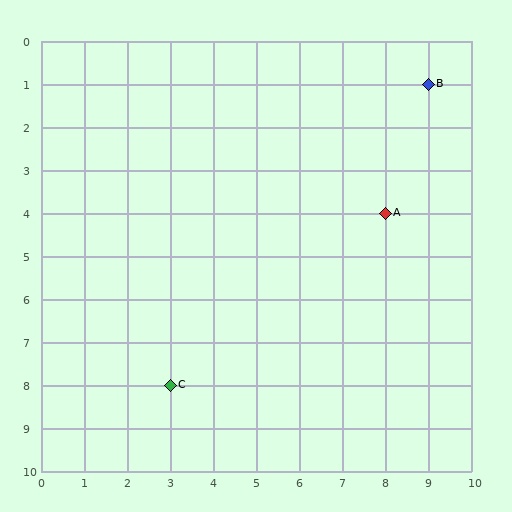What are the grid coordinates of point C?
Point C is at grid coordinates (3, 8).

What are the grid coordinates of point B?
Point B is at grid coordinates (9, 1).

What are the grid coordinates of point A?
Point A is at grid coordinates (8, 4).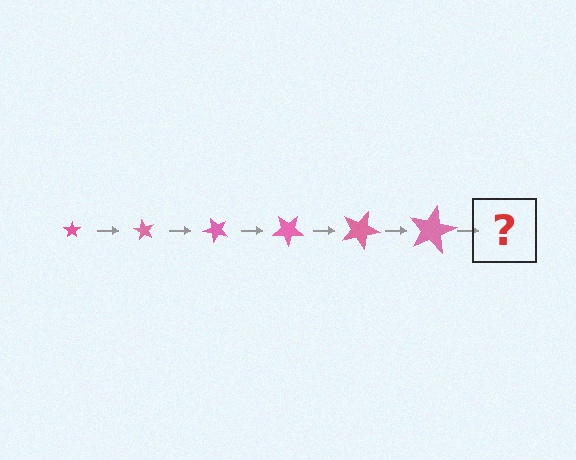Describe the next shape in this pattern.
It should be a star, larger than the previous one and rotated 360 degrees from the start.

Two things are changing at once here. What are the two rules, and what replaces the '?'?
The two rules are that the star grows larger each step and it rotates 60 degrees each step. The '?' should be a star, larger than the previous one and rotated 360 degrees from the start.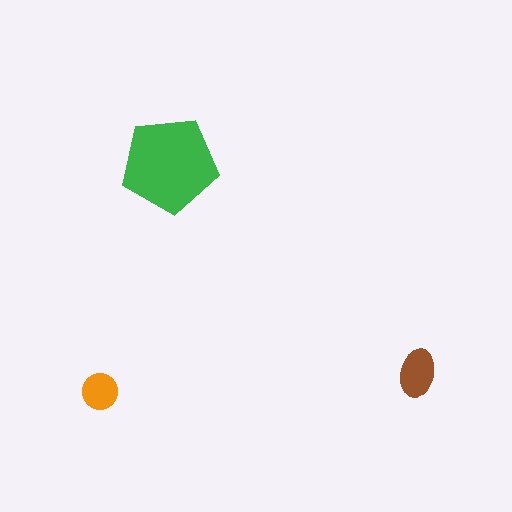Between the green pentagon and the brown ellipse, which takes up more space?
The green pentagon.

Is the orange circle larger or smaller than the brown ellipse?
Smaller.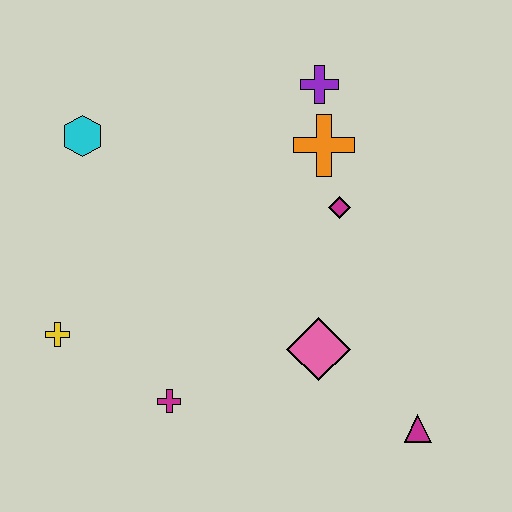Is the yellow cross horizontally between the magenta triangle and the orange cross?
No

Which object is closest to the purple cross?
The orange cross is closest to the purple cross.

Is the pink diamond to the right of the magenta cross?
Yes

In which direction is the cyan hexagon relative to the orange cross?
The cyan hexagon is to the left of the orange cross.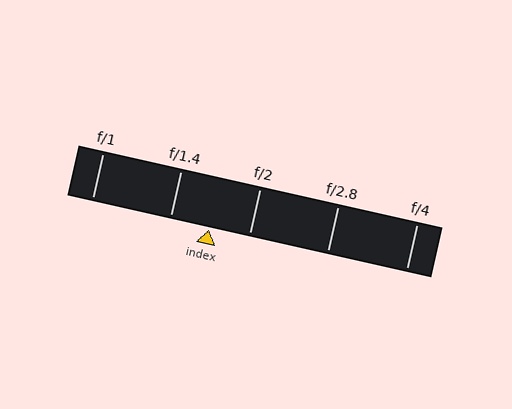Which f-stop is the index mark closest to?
The index mark is closest to f/1.4.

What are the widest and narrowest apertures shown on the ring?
The widest aperture shown is f/1 and the narrowest is f/4.